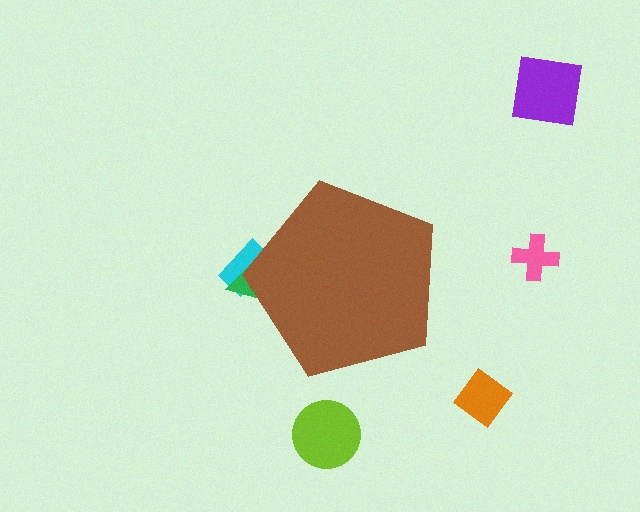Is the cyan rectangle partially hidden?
Yes, the cyan rectangle is partially hidden behind the brown pentagon.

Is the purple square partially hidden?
No, the purple square is fully visible.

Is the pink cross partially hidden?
No, the pink cross is fully visible.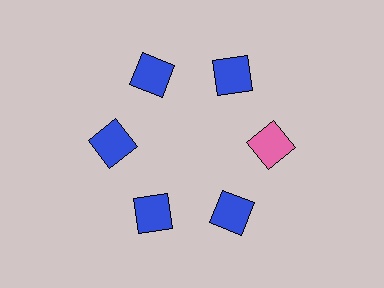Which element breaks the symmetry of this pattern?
The pink square at roughly the 3 o'clock position breaks the symmetry. All other shapes are blue squares.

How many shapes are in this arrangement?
There are 6 shapes arranged in a ring pattern.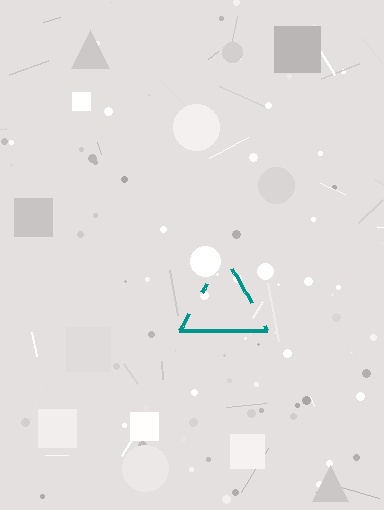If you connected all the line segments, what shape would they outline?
They would outline a triangle.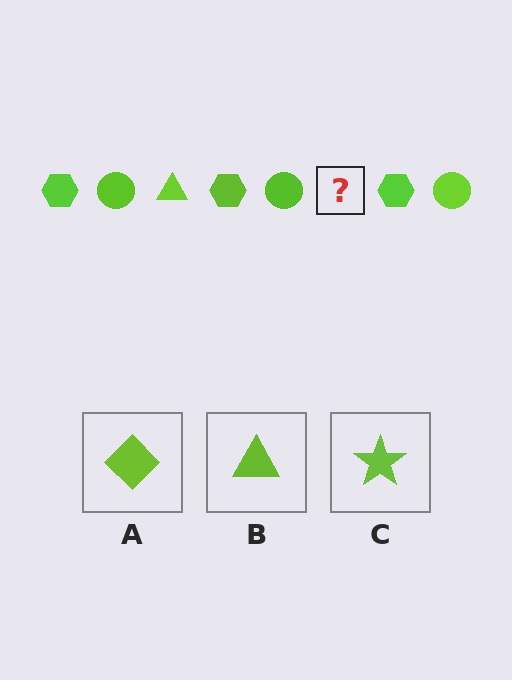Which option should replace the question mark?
Option B.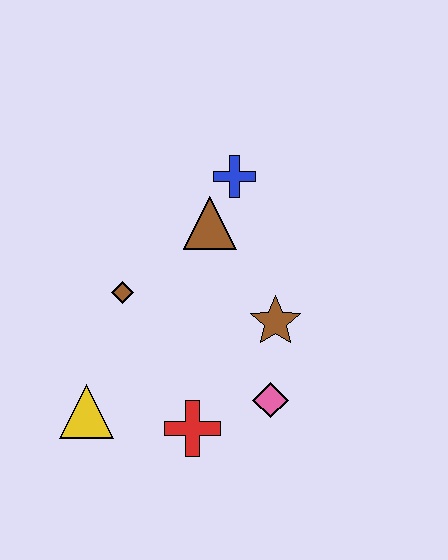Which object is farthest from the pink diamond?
The blue cross is farthest from the pink diamond.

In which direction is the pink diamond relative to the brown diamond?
The pink diamond is to the right of the brown diamond.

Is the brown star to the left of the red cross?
No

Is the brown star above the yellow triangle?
Yes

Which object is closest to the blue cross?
The brown triangle is closest to the blue cross.